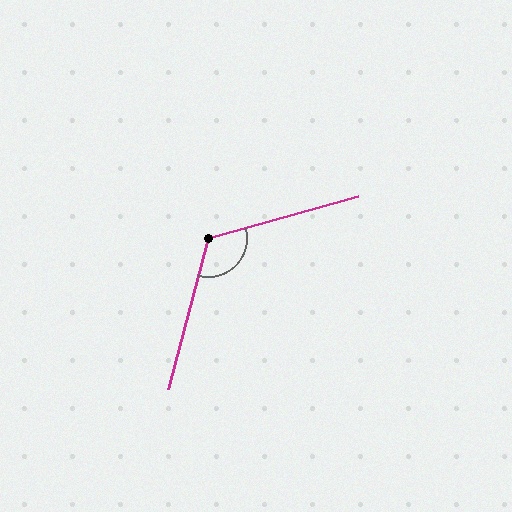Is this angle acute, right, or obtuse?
It is obtuse.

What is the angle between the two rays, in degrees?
Approximately 121 degrees.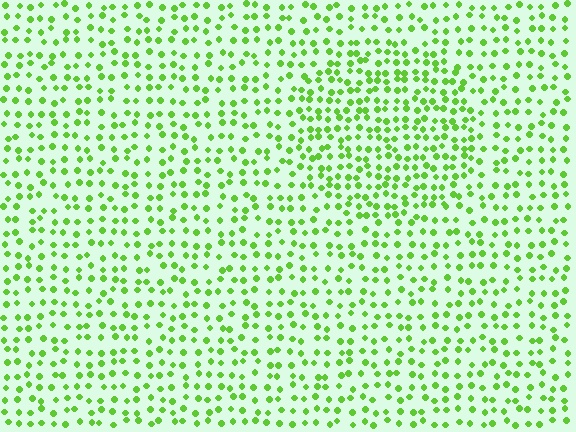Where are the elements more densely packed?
The elements are more densely packed inside the circle boundary.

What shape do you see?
I see a circle.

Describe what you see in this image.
The image contains small lime elements arranged at two different densities. A circle-shaped region is visible where the elements are more densely packed than the surrounding area.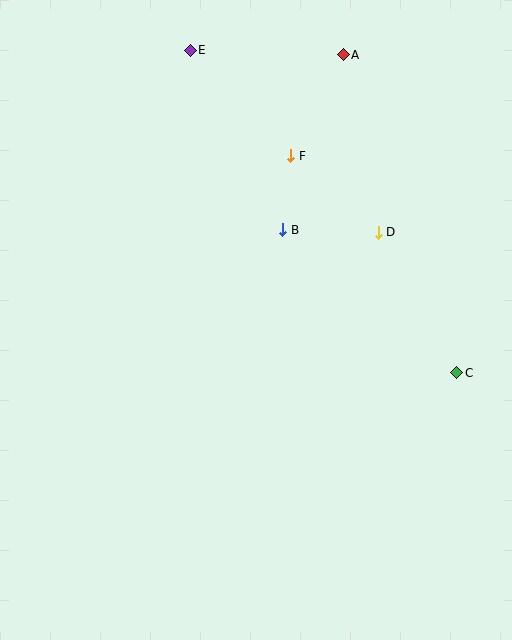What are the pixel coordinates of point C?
Point C is at (457, 373).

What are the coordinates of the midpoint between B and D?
The midpoint between B and D is at (331, 231).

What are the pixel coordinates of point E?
Point E is at (190, 50).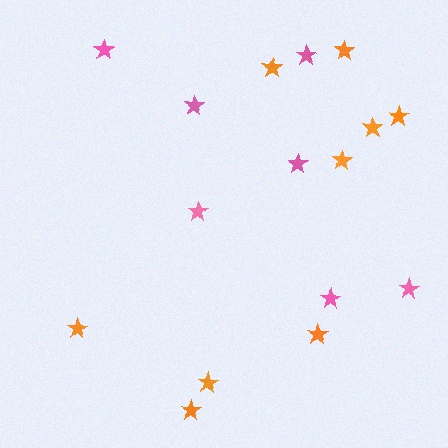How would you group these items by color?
There are 2 groups: one group of pink stars (7) and one group of orange stars (9).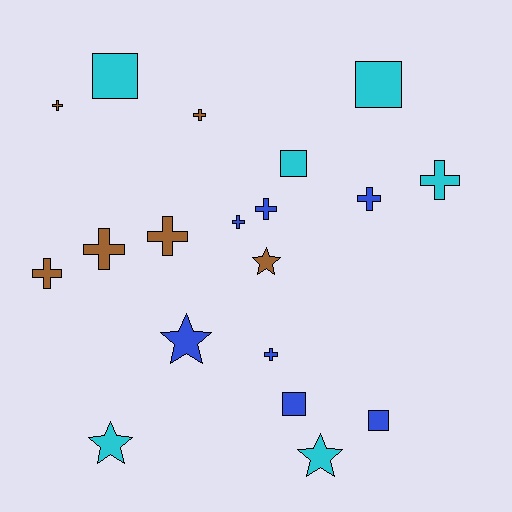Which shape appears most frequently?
Cross, with 10 objects.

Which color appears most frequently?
Blue, with 7 objects.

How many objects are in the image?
There are 19 objects.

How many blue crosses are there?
There are 4 blue crosses.